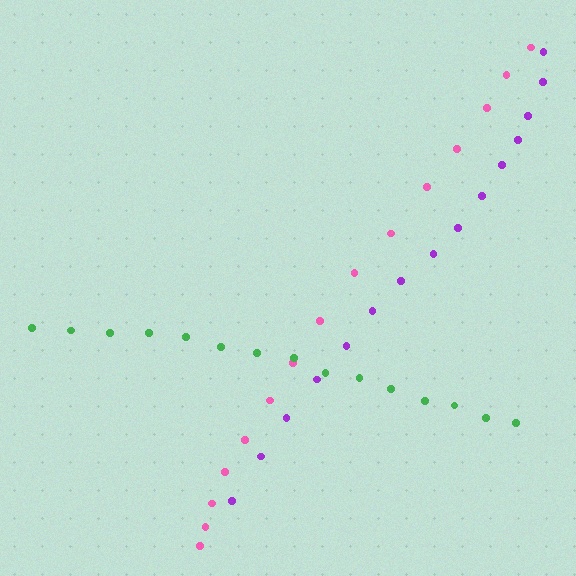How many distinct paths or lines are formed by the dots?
There are 3 distinct paths.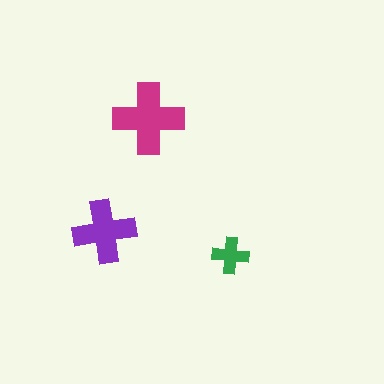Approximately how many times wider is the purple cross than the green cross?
About 1.5 times wider.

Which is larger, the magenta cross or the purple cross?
The magenta one.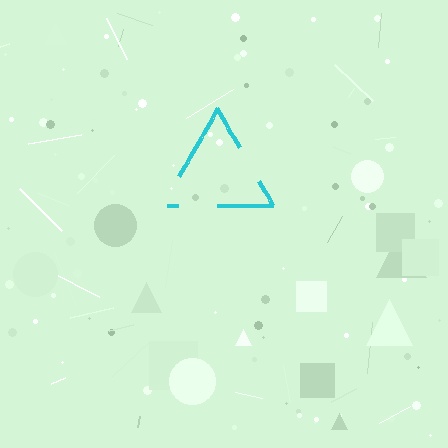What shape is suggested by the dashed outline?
The dashed outline suggests a triangle.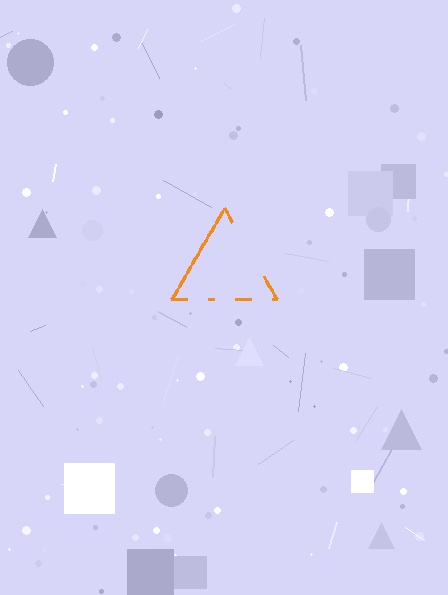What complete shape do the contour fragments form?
The contour fragments form a triangle.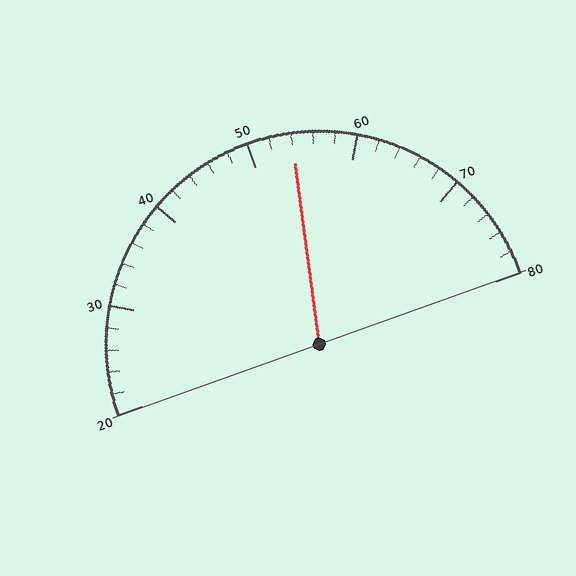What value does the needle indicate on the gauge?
The needle indicates approximately 54.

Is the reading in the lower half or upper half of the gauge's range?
The reading is in the upper half of the range (20 to 80).